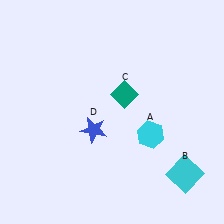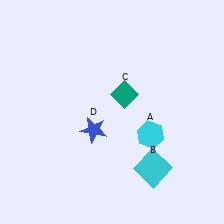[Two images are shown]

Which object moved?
The cyan square (B) moved left.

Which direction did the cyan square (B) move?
The cyan square (B) moved left.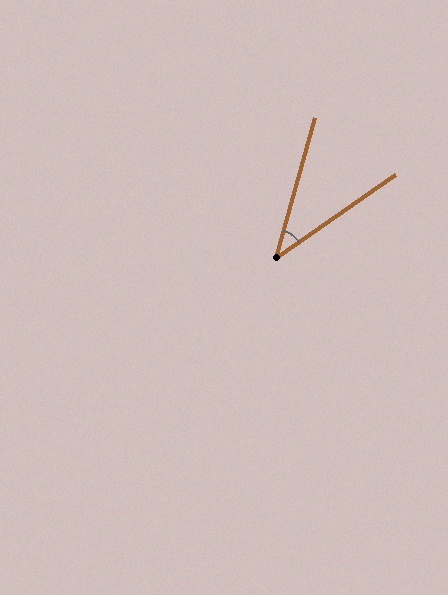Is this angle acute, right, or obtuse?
It is acute.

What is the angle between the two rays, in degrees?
Approximately 39 degrees.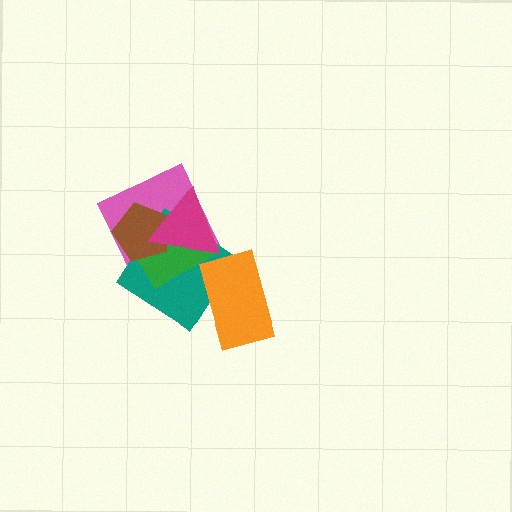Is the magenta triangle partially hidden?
No, no other shape covers it.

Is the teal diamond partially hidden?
Yes, it is partially covered by another shape.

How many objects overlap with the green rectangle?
4 objects overlap with the green rectangle.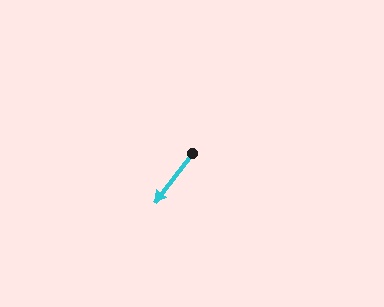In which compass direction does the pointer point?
Southwest.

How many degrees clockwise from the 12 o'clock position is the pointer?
Approximately 218 degrees.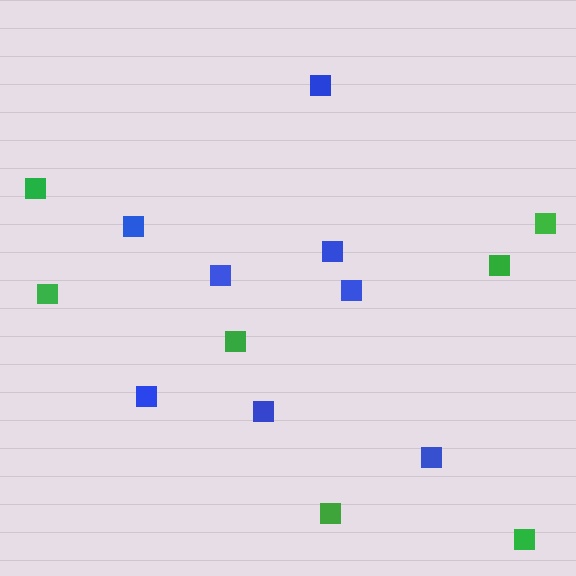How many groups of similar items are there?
There are 2 groups: one group of blue squares (8) and one group of green squares (7).